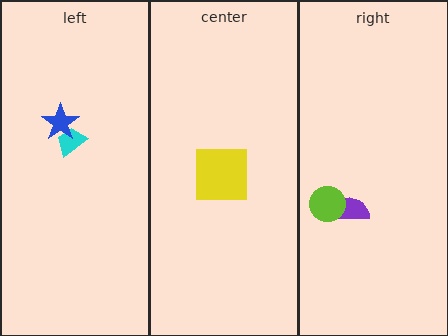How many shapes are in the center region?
1.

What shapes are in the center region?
The yellow square.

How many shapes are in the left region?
2.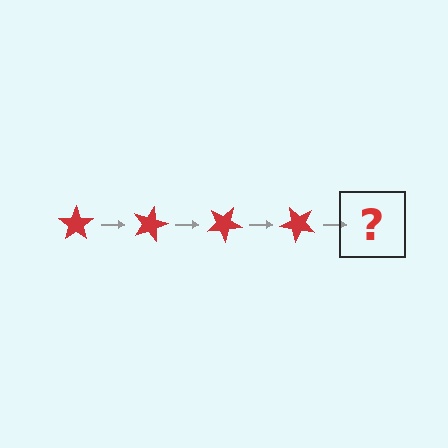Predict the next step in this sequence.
The next step is a red star rotated 60 degrees.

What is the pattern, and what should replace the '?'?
The pattern is that the star rotates 15 degrees each step. The '?' should be a red star rotated 60 degrees.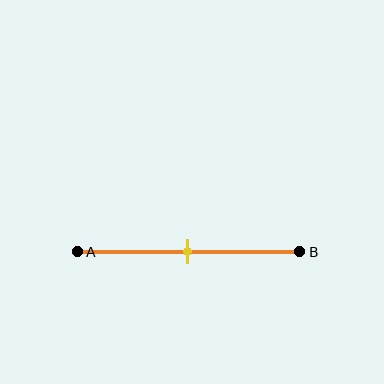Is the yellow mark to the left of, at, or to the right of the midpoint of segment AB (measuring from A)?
The yellow mark is approximately at the midpoint of segment AB.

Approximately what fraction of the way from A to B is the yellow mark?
The yellow mark is approximately 50% of the way from A to B.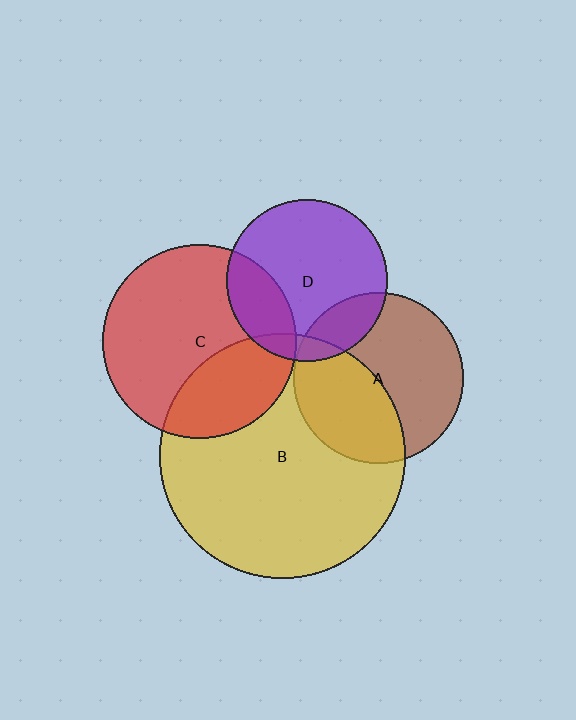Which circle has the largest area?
Circle B (yellow).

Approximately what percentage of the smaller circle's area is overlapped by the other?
Approximately 40%.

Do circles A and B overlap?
Yes.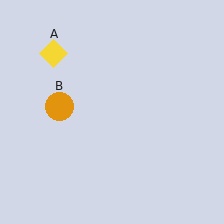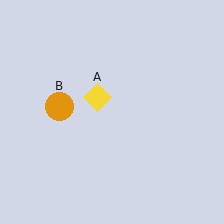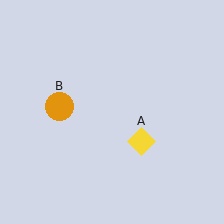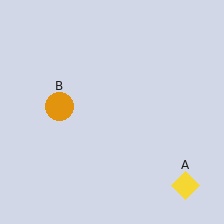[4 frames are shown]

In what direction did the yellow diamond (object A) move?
The yellow diamond (object A) moved down and to the right.